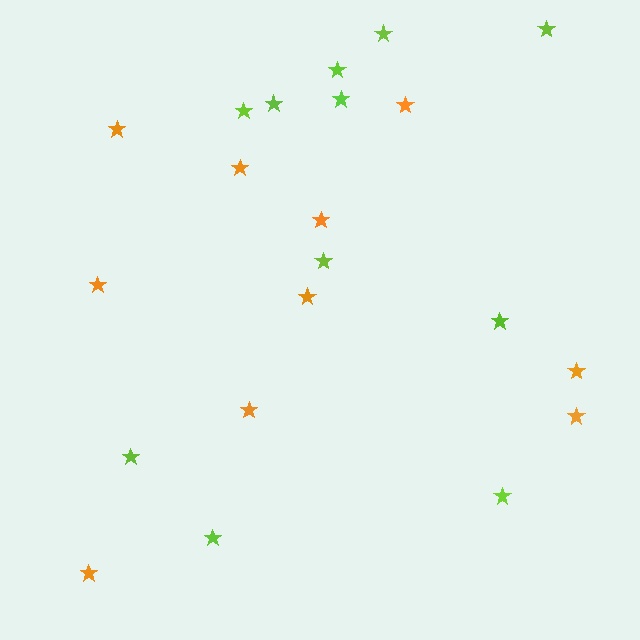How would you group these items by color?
There are 2 groups: one group of lime stars (11) and one group of orange stars (10).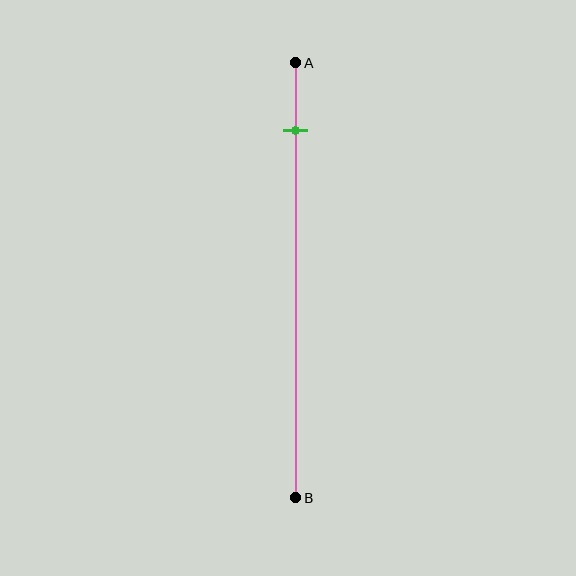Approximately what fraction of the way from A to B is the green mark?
The green mark is approximately 15% of the way from A to B.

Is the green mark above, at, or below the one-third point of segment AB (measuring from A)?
The green mark is above the one-third point of segment AB.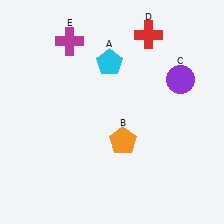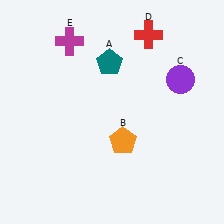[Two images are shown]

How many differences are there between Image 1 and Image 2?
There is 1 difference between the two images.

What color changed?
The pentagon (A) changed from cyan in Image 1 to teal in Image 2.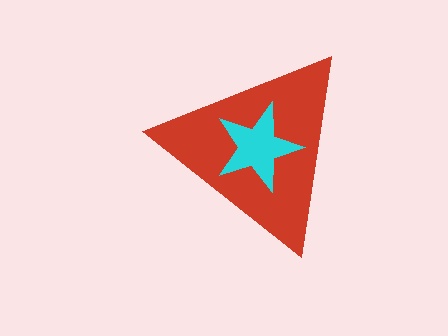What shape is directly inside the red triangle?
The cyan star.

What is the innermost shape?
The cyan star.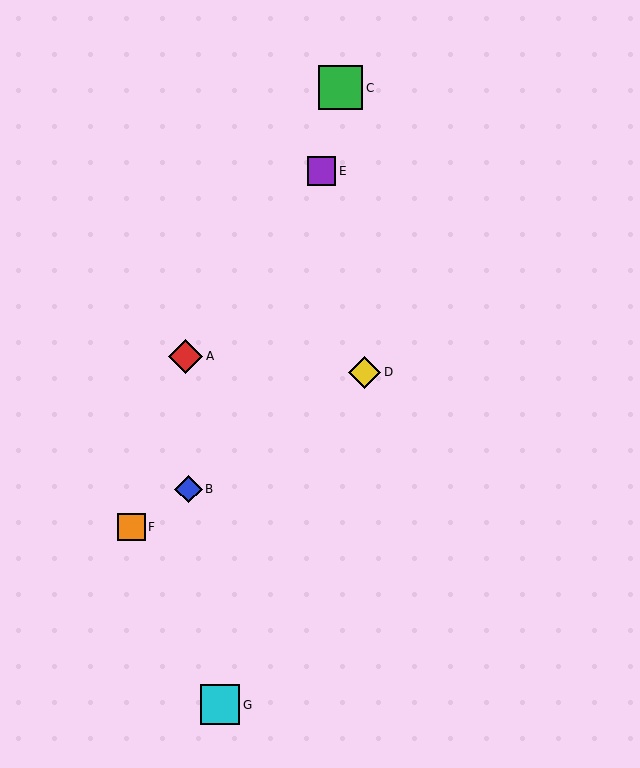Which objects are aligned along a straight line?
Objects B, D, F are aligned along a straight line.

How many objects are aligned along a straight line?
3 objects (B, D, F) are aligned along a straight line.